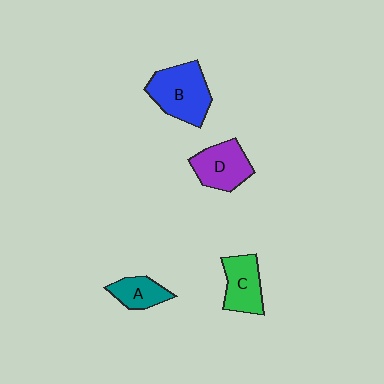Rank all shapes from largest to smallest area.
From largest to smallest: B (blue), D (purple), C (green), A (teal).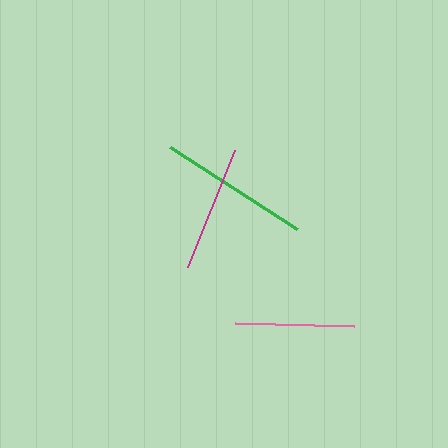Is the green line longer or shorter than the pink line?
The green line is longer than the pink line.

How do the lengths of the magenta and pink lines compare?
The magenta and pink lines are approximately the same length.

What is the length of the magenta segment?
The magenta segment is approximately 126 pixels long.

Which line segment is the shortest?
The pink line is the shortest at approximately 119 pixels.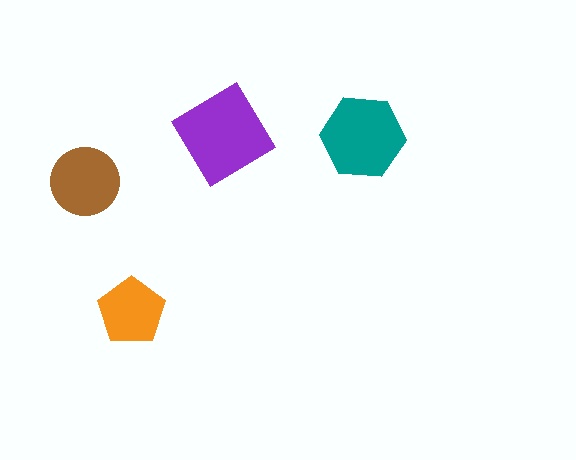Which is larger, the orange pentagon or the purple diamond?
The purple diamond.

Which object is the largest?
The purple diamond.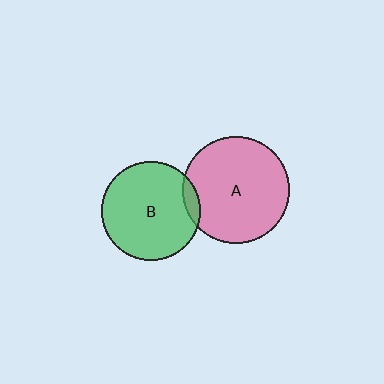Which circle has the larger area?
Circle A (pink).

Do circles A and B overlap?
Yes.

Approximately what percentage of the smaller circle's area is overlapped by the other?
Approximately 5%.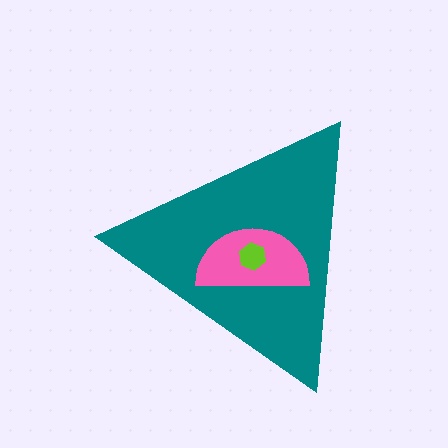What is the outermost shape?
The teal triangle.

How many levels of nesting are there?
3.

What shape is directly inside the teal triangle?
The pink semicircle.